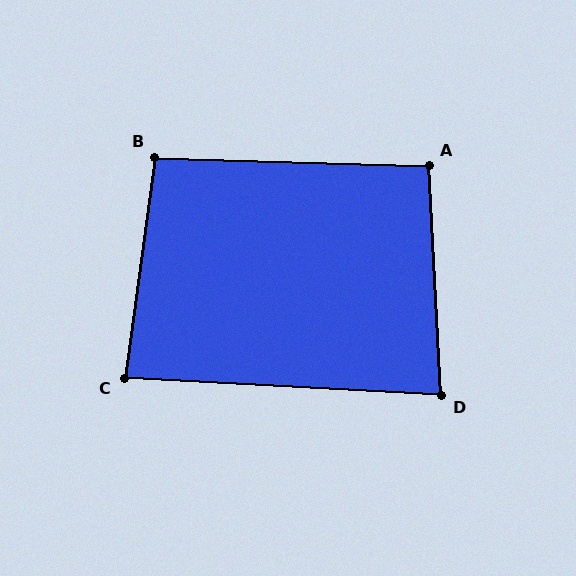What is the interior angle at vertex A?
Approximately 95 degrees (approximately right).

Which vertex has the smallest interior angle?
D, at approximately 84 degrees.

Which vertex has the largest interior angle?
B, at approximately 96 degrees.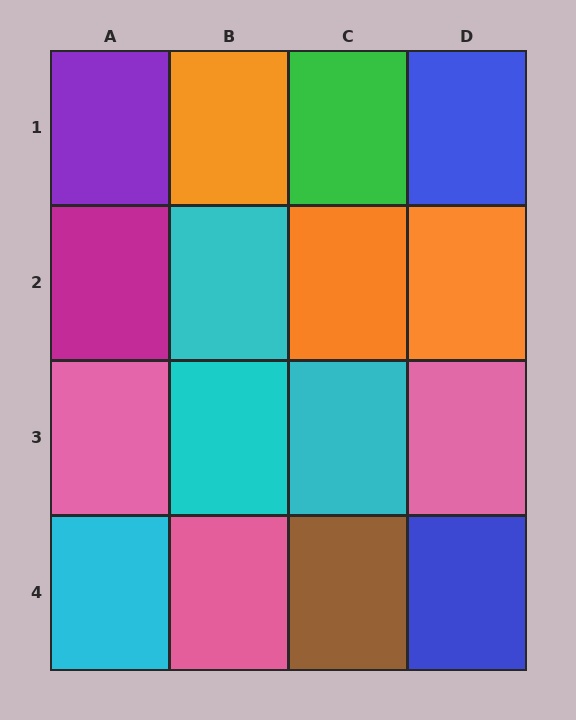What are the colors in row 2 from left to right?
Magenta, cyan, orange, orange.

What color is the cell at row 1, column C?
Green.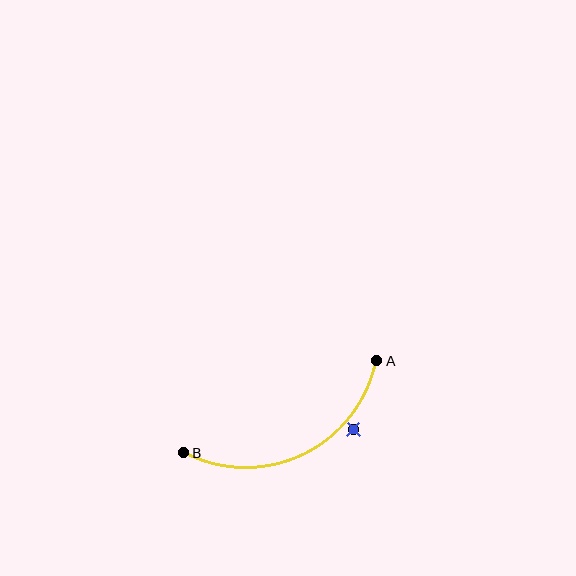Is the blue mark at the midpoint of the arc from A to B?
No — the blue mark does not lie on the arc at all. It sits slightly outside the curve.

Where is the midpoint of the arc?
The arc midpoint is the point on the curve farthest from the straight line joining A and B. It sits below that line.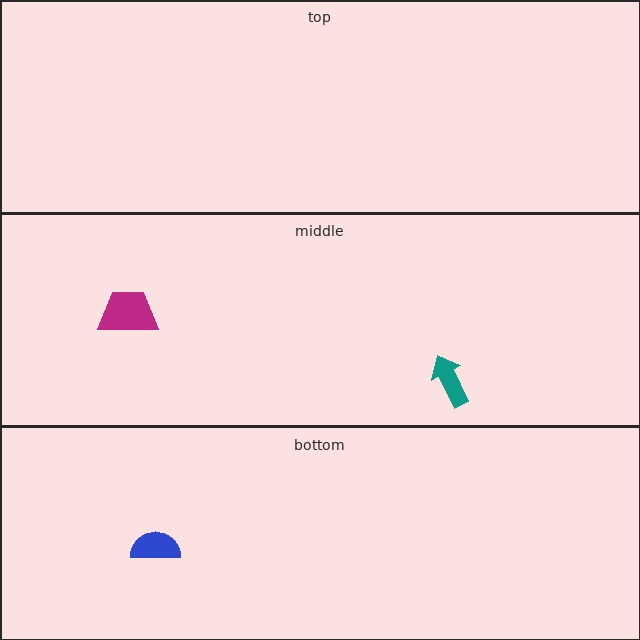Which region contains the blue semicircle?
The bottom region.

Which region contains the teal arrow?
The middle region.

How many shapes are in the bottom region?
1.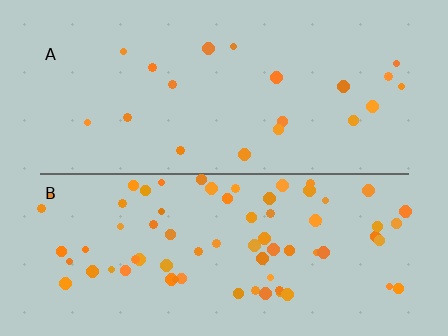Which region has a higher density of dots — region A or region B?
B (the bottom).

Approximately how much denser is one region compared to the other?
Approximately 3.7× — region B over region A.